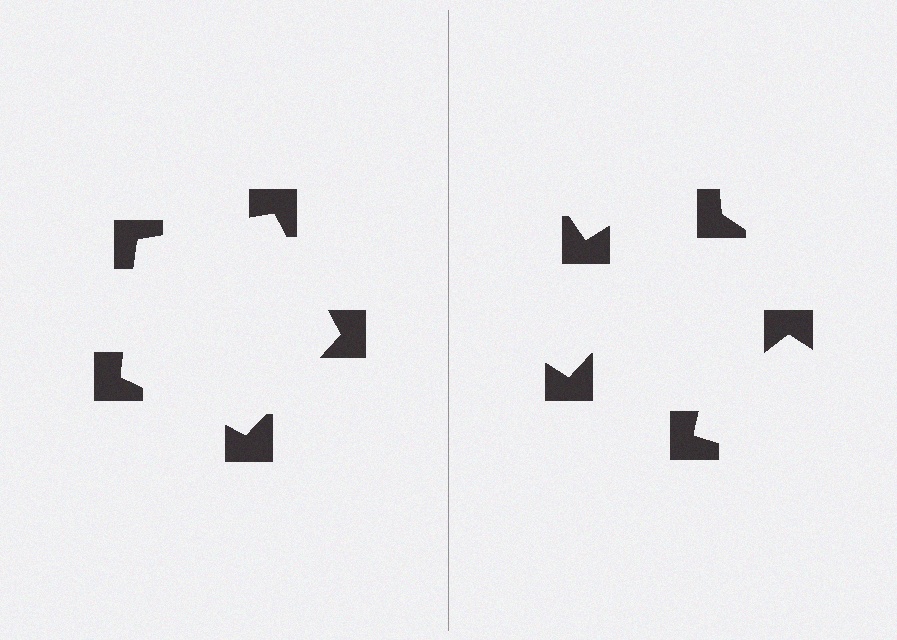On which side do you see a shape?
An illusory pentagon appears on the left side. On the right side the wedge cuts are rotated, so no coherent shape forms.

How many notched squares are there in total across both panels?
10 — 5 on each side.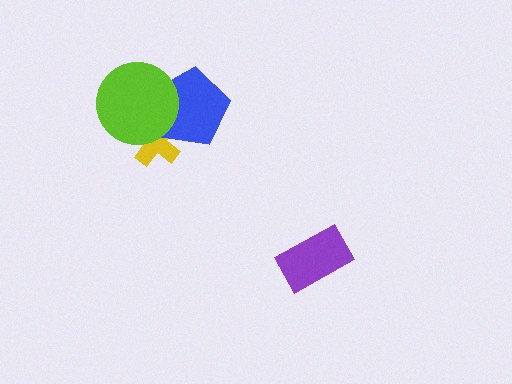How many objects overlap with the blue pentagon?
2 objects overlap with the blue pentagon.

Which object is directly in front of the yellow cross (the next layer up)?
The blue pentagon is directly in front of the yellow cross.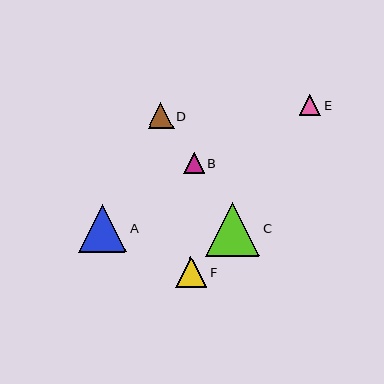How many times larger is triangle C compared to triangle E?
Triangle C is approximately 2.6 times the size of triangle E.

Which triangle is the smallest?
Triangle B is the smallest with a size of approximately 21 pixels.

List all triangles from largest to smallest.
From largest to smallest: C, A, F, D, E, B.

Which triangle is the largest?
Triangle C is the largest with a size of approximately 54 pixels.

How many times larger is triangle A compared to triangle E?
Triangle A is approximately 2.3 times the size of triangle E.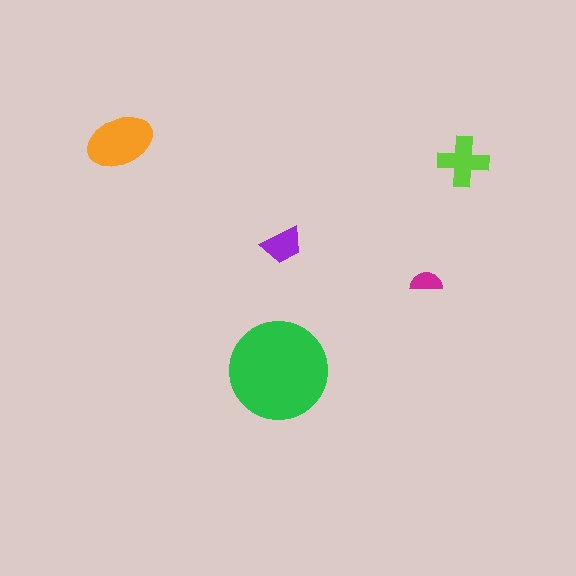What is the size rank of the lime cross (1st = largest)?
3rd.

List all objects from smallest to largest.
The magenta semicircle, the purple trapezoid, the lime cross, the orange ellipse, the green circle.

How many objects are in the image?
There are 5 objects in the image.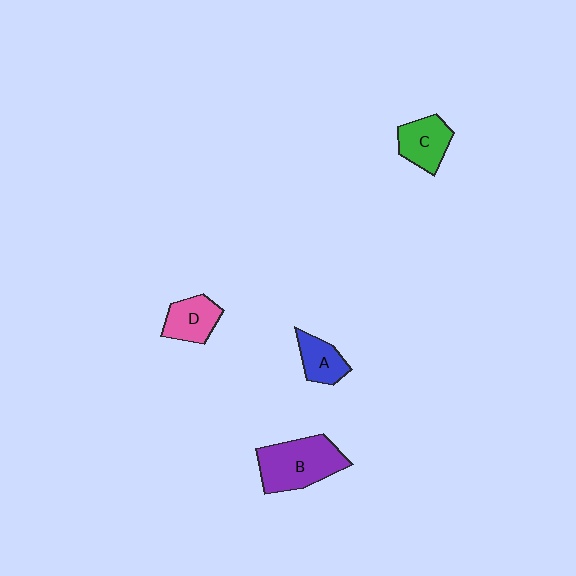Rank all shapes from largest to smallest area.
From largest to smallest: B (purple), C (green), D (pink), A (blue).